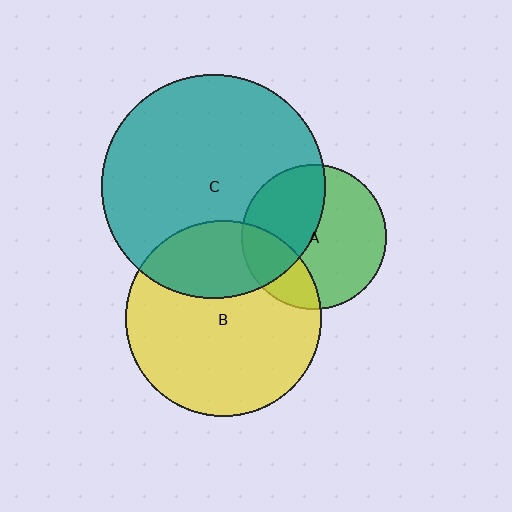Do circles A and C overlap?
Yes.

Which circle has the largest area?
Circle C (teal).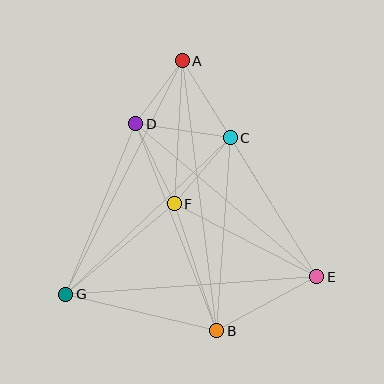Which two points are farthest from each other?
Points A and B are farthest from each other.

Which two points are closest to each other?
Points A and D are closest to each other.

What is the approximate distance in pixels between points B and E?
The distance between B and E is approximately 114 pixels.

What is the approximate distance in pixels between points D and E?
The distance between D and E is approximately 237 pixels.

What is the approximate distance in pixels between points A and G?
The distance between A and G is approximately 261 pixels.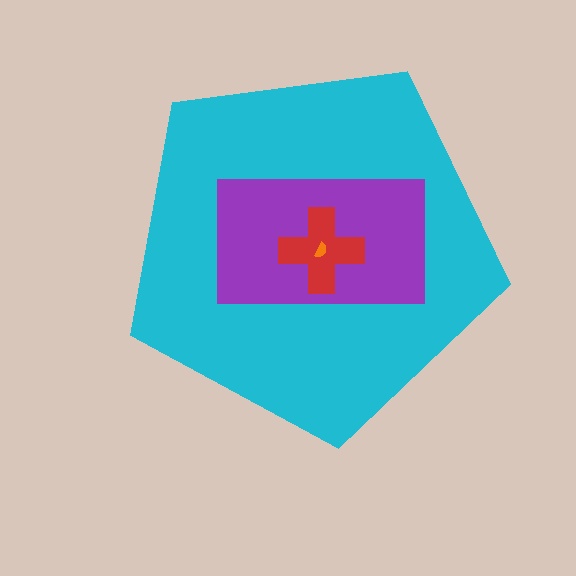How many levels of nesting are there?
4.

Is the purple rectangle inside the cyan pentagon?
Yes.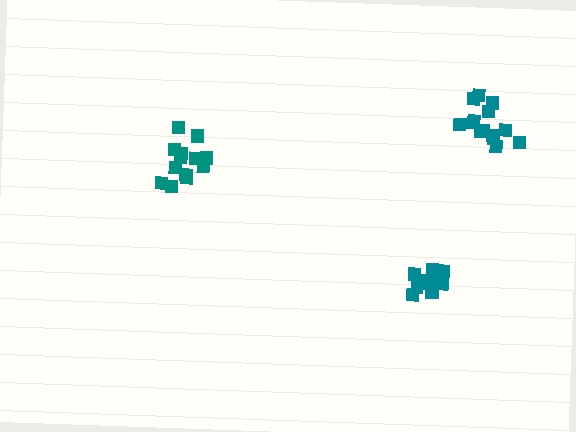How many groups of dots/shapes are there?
There are 3 groups.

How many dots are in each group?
Group 1: 13 dots, Group 2: 13 dots, Group 3: 14 dots (40 total).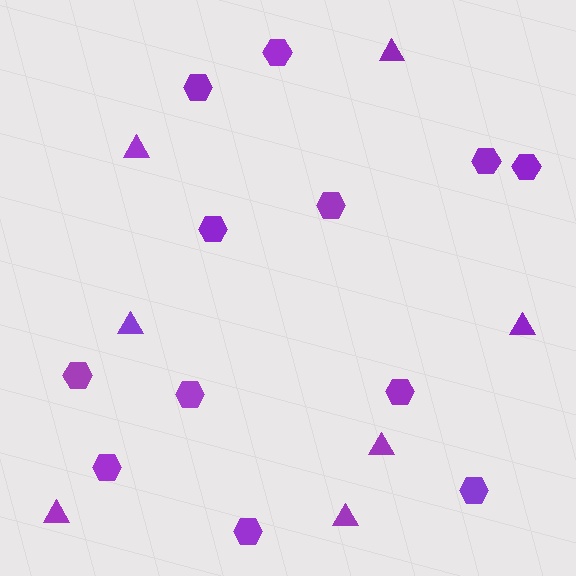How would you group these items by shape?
There are 2 groups: one group of hexagons (12) and one group of triangles (7).